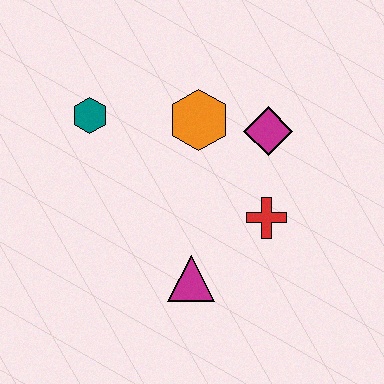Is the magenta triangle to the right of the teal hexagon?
Yes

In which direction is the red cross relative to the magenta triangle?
The red cross is to the right of the magenta triangle.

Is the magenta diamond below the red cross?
No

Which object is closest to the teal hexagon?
The orange hexagon is closest to the teal hexagon.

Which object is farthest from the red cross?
The teal hexagon is farthest from the red cross.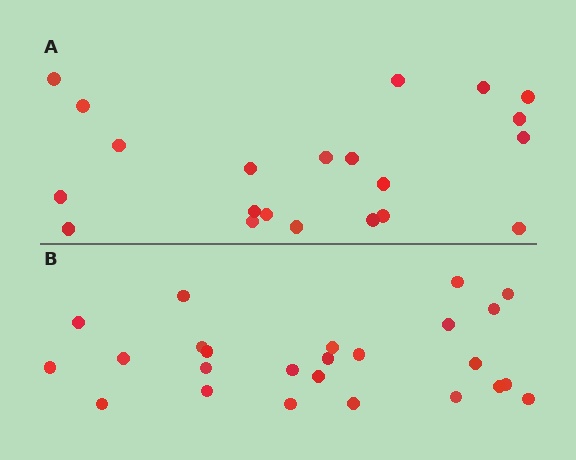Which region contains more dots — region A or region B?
Region B (the bottom region) has more dots.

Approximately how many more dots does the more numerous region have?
Region B has about 4 more dots than region A.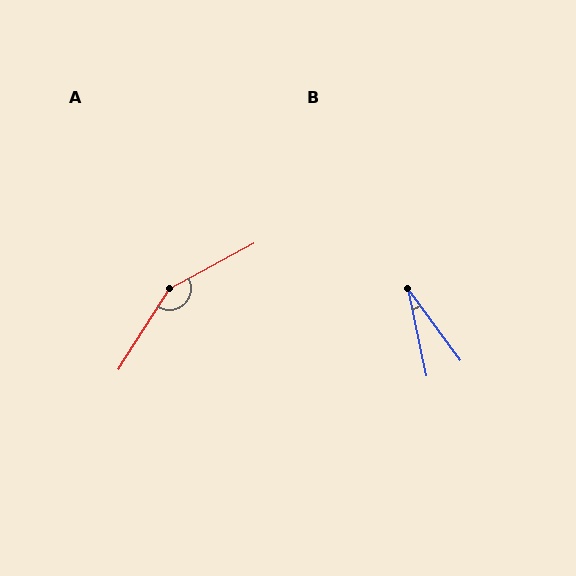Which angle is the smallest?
B, at approximately 24 degrees.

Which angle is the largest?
A, at approximately 150 degrees.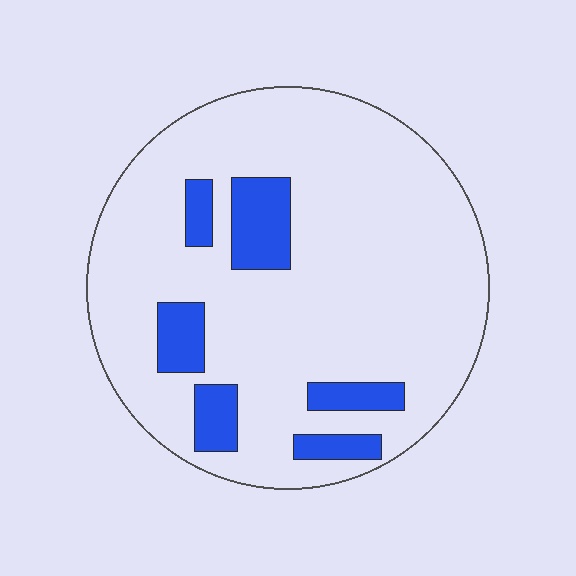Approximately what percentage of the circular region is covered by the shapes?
Approximately 15%.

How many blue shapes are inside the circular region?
6.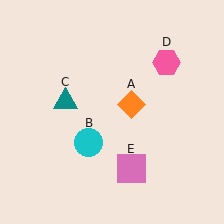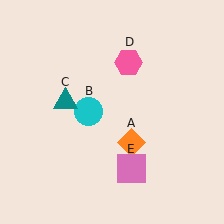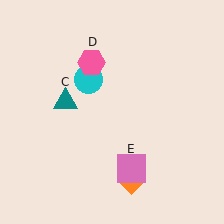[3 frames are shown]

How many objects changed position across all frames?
3 objects changed position: orange diamond (object A), cyan circle (object B), pink hexagon (object D).